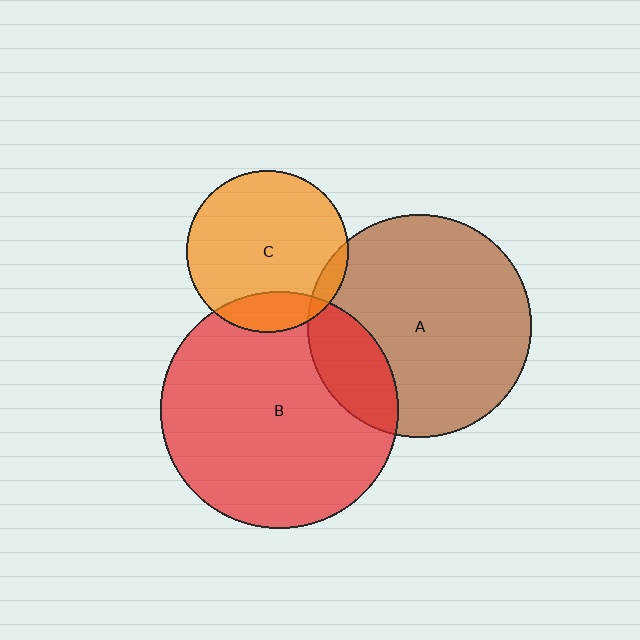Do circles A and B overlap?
Yes.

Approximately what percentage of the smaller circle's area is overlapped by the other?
Approximately 20%.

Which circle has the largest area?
Circle B (red).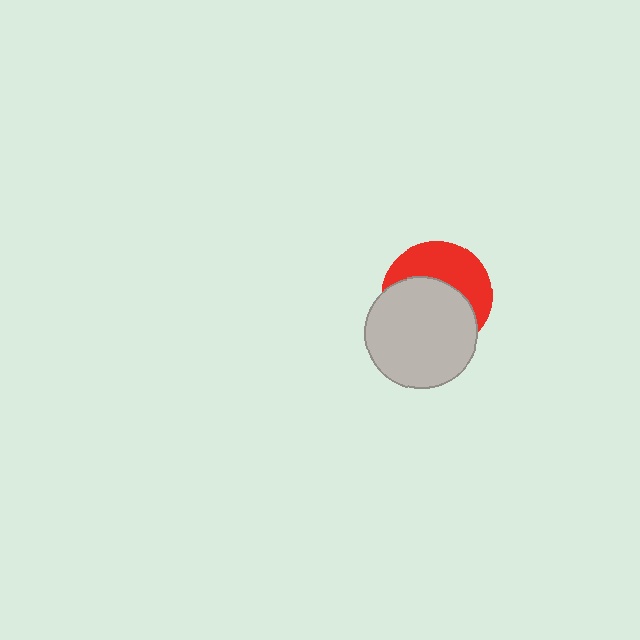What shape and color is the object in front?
The object in front is a light gray circle.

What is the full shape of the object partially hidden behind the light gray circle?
The partially hidden object is a red circle.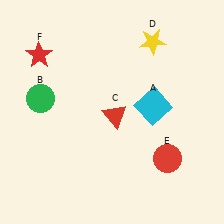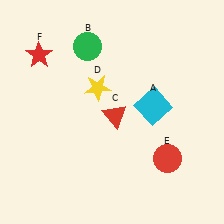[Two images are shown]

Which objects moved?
The objects that moved are: the green circle (B), the yellow star (D).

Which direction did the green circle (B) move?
The green circle (B) moved up.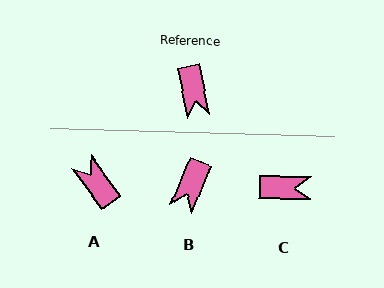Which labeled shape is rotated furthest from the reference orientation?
A, about 155 degrees away.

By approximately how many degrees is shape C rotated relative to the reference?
Approximately 78 degrees counter-clockwise.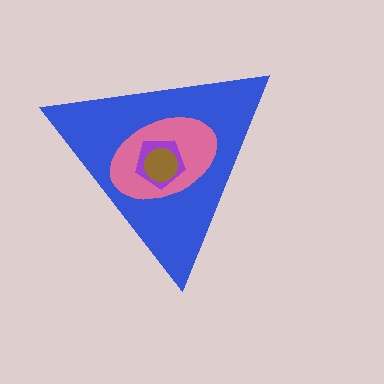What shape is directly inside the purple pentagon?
The brown circle.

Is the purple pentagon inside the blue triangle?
Yes.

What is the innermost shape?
The brown circle.